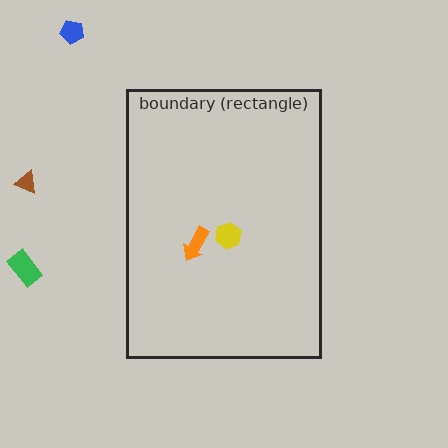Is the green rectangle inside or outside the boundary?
Outside.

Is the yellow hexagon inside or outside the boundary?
Inside.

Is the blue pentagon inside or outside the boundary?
Outside.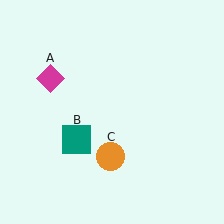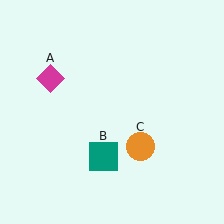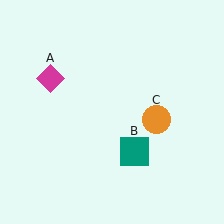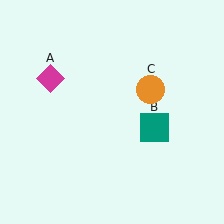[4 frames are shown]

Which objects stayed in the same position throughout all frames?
Magenta diamond (object A) remained stationary.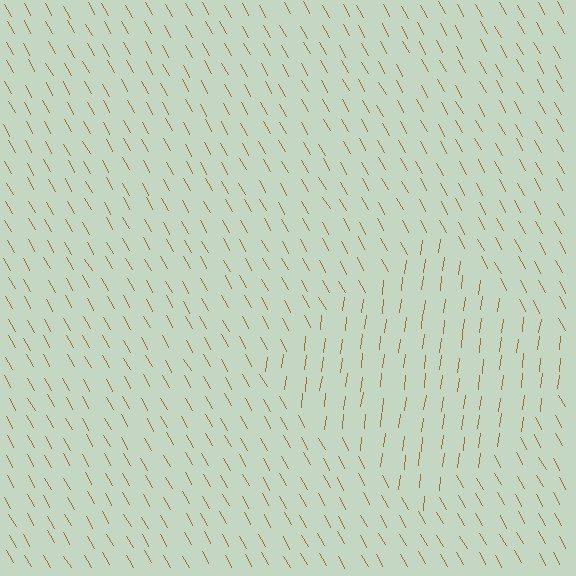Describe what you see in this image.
The image is filled with small brown line segments. A diamond region in the image has lines oriented differently from the surrounding lines, creating a visible texture boundary.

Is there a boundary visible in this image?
Yes, there is a texture boundary formed by a change in line orientation.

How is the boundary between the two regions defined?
The boundary is defined purely by a change in line orientation (approximately 36 degrees difference). All lines are the same color and thickness.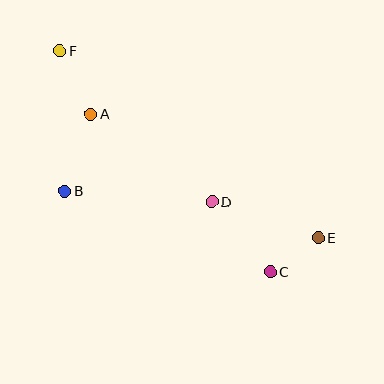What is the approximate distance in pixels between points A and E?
The distance between A and E is approximately 259 pixels.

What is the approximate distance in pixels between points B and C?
The distance between B and C is approximately 221 pixels.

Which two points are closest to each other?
Points C and E are closest to each other.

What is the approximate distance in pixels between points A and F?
The distance between A and F is approximately 71 pixels.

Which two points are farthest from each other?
Points E and F are farthest from each other.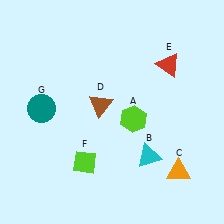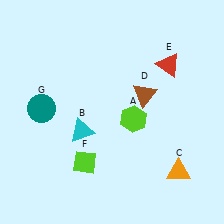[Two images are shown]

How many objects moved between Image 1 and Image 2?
2 objects moved between the two images.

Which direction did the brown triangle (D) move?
The brown triangle (D) moved right.